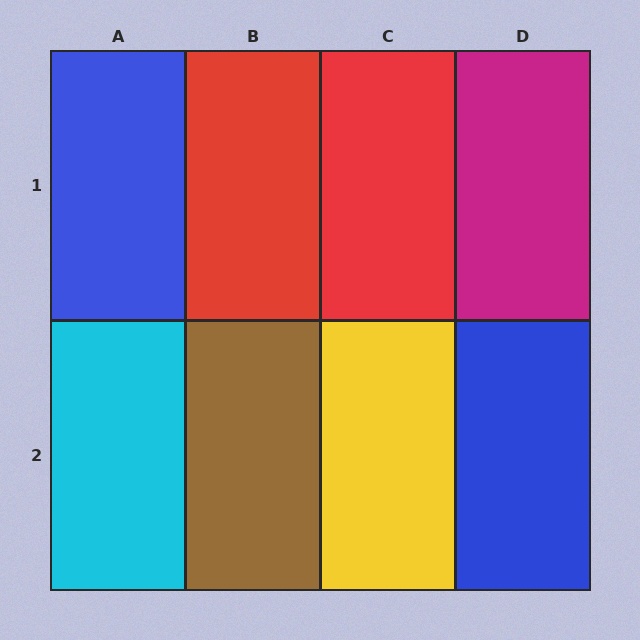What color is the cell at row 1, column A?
Blue.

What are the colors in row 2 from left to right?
Cyan, brown, yellow, blue.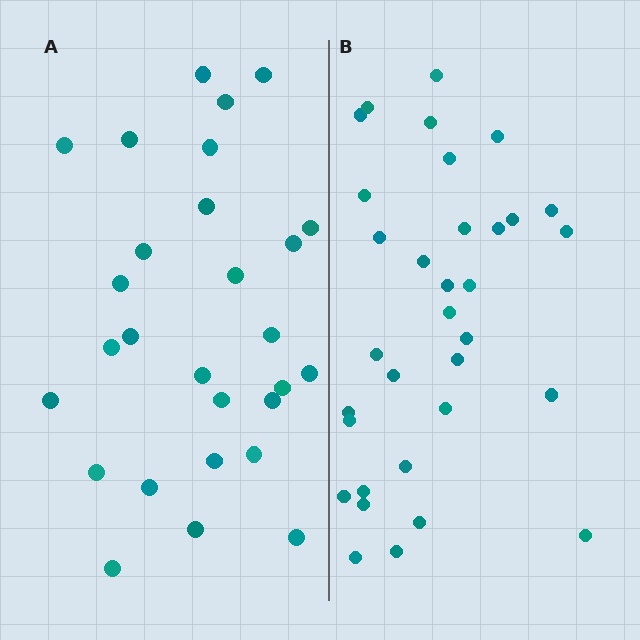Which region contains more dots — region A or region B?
Region B (the right region) has more dots.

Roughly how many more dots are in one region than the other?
Region B has about 5 more dots than region A.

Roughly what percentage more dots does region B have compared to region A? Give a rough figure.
About 20% more.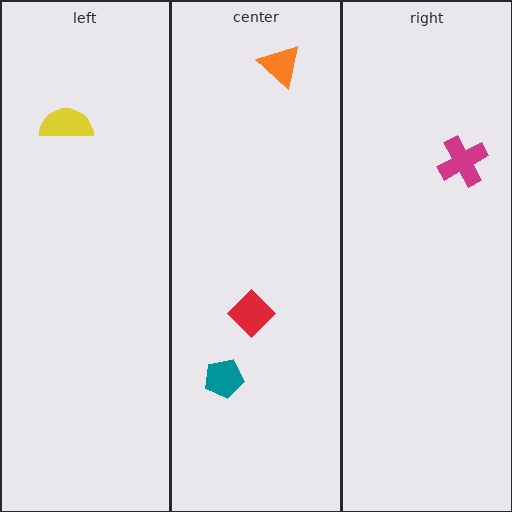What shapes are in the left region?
The yellow semicircle.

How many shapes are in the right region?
1.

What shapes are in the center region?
The red diamond, the orange triangle, the teal pentagon.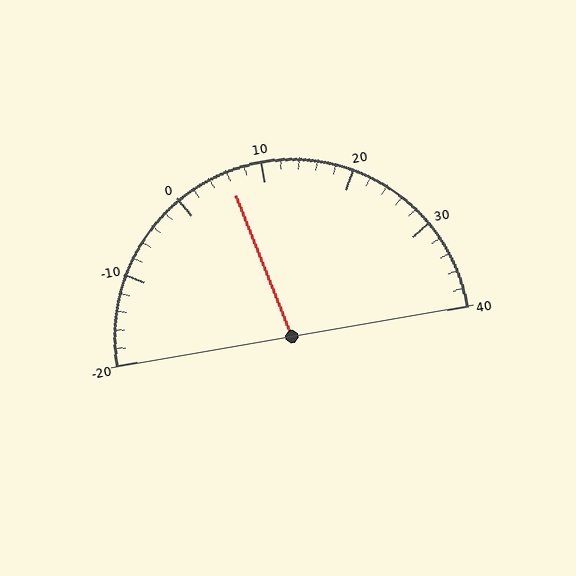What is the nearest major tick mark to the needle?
The nearest major tick mark is 10.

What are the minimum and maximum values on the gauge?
The gauge ranges from -20 to 40.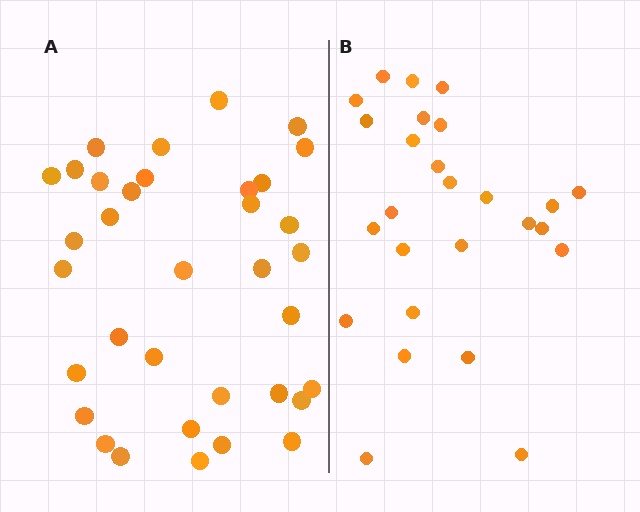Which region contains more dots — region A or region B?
Region A (the left region) has more dots.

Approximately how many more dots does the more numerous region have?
Region A has roughly 8 or so more dots than region B.